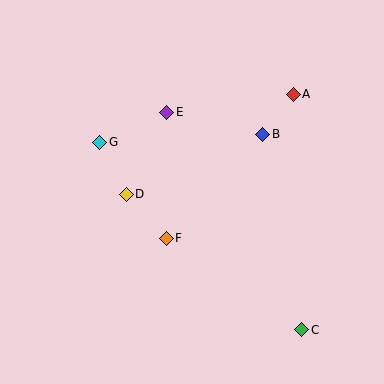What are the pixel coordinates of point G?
Point G is at (99, 142).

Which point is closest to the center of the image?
Point F at (166, 238) is closest to the center.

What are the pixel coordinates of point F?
Point F is at (166, 238).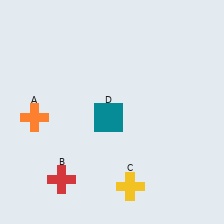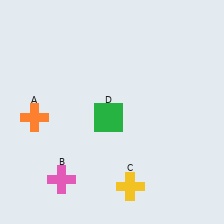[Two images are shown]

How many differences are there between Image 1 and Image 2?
There are 2 differences between the two images.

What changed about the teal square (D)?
In Image 1, D is teal. In Image 2, it changed to green.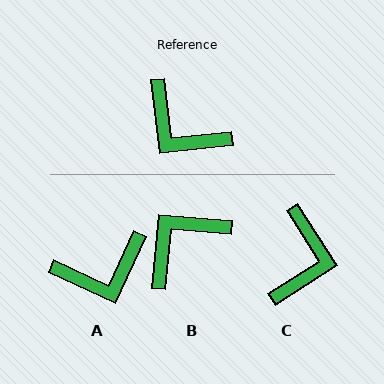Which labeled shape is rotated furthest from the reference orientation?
C, about 116 degrees away.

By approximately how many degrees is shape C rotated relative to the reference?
Approximately 116 degrees counter-clockwise.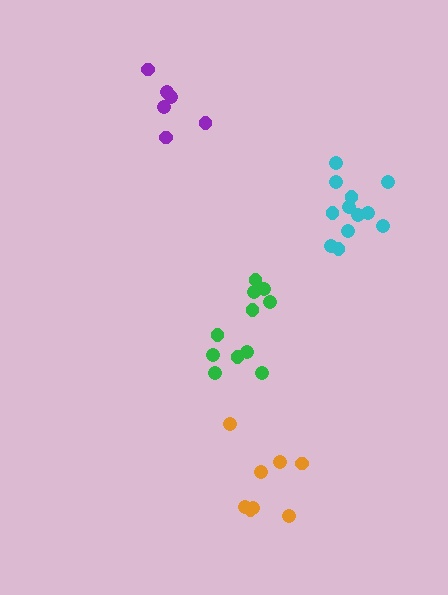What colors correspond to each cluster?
The clusters are colored: orange, green, purple, cyan.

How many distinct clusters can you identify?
There are 4 distinct clusters.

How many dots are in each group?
Group 1: 8 dots, Group 2: 11 dots, Group 3: 6 dots, Group 4: 12 dots (37 total).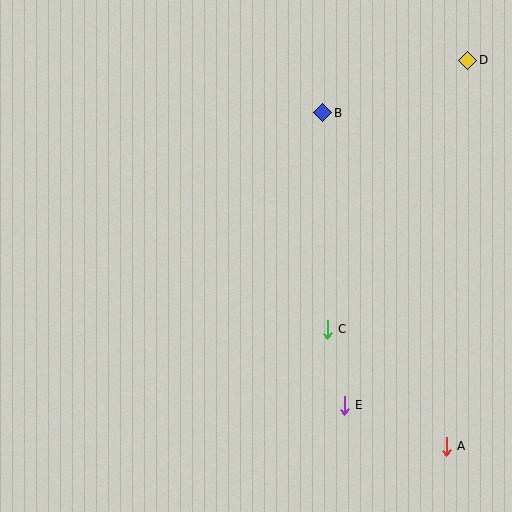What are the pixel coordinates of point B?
Point B is at (323, 113).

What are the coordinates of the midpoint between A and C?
The midpoint between A and C is at (387, 388).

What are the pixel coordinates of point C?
Point C is at (327, 329).